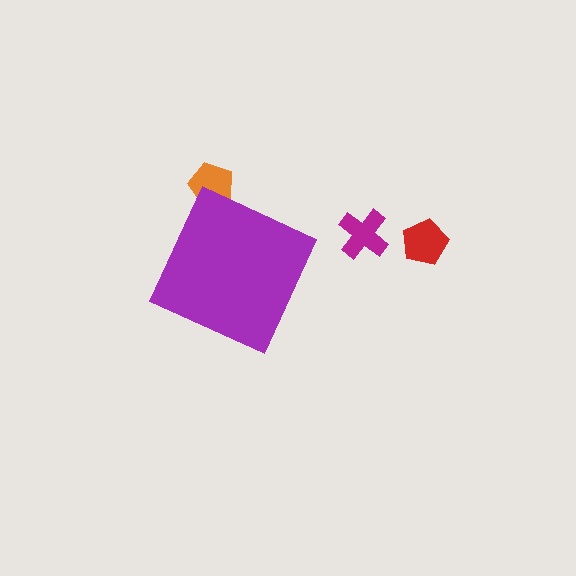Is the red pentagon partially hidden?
No, the red pentagon is fully visible.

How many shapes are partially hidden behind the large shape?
1 shape is partially hidden.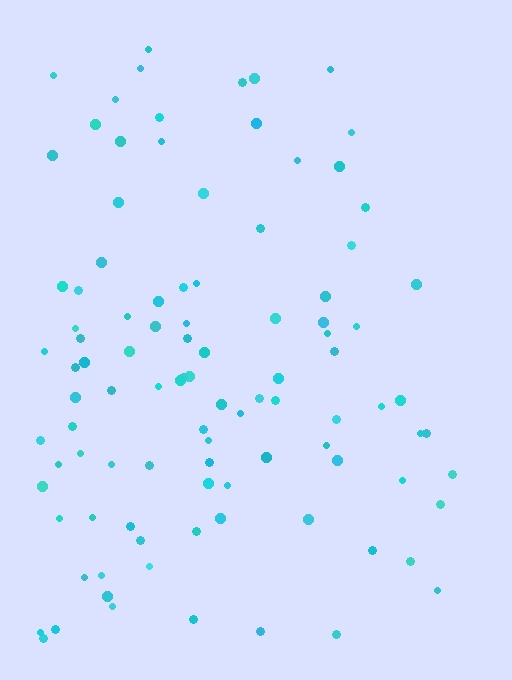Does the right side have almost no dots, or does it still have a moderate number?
Still a moderate number, just noticeably fewer than the left.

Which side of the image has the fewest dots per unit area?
The right.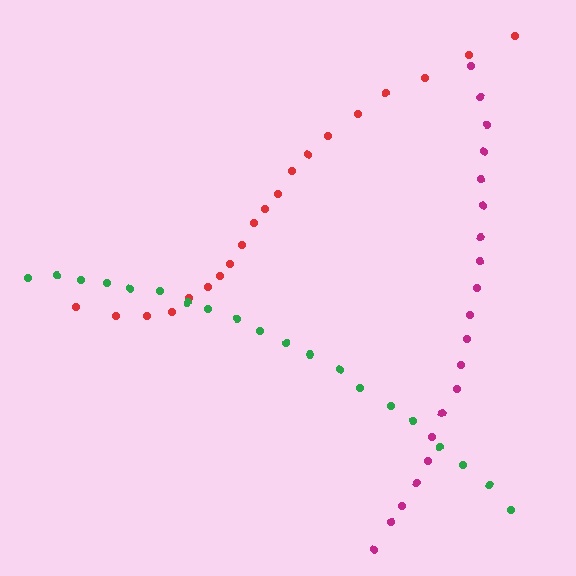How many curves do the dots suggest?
There are 3 distinct paths.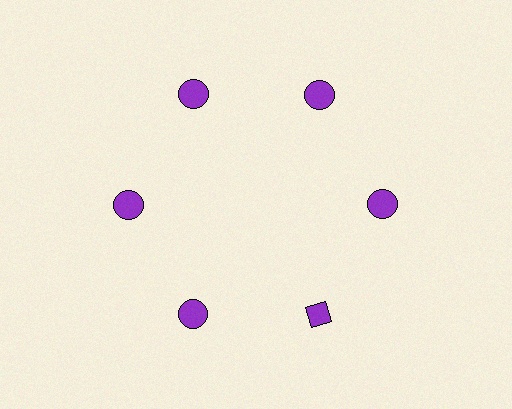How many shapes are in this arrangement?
There are 6 shapes arranged in a ring pattern.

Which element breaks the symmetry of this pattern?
The purple diamond at roughly the 5 o'clock position breaks the symmetry. All other shapes are purple circles.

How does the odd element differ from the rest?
It has a different shape: diamond instead of circle.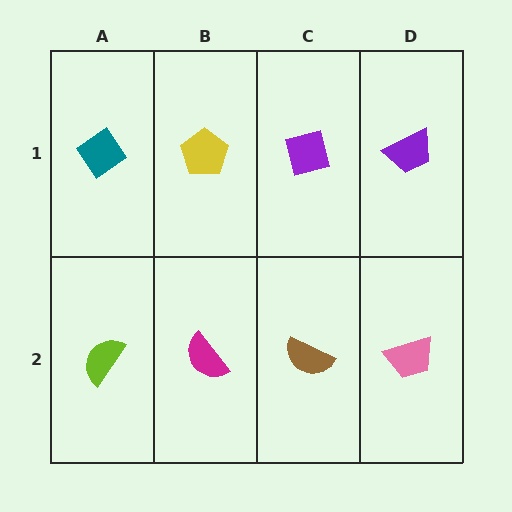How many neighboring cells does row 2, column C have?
3.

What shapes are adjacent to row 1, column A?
A lime semicircle (row 2, column A), a yellow pentagon (row 1, column B).